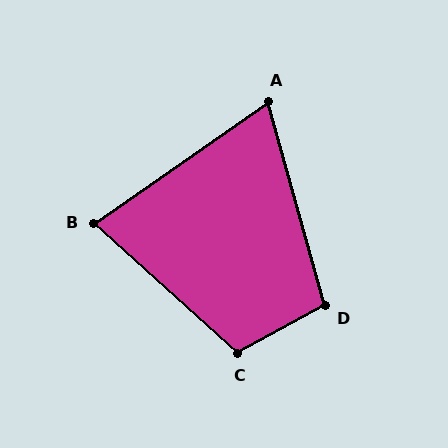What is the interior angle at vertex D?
Approximately 103 degrees (obtuse).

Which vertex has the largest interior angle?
C, at approximately 109 degrees.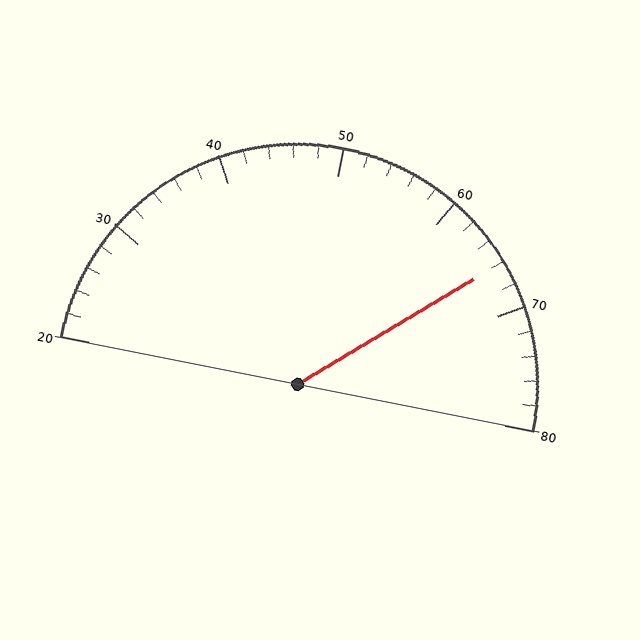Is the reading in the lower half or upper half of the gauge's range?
The reading is in the upper half of the range (20 to 80).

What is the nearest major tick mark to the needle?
The nearest major tick mark is 70.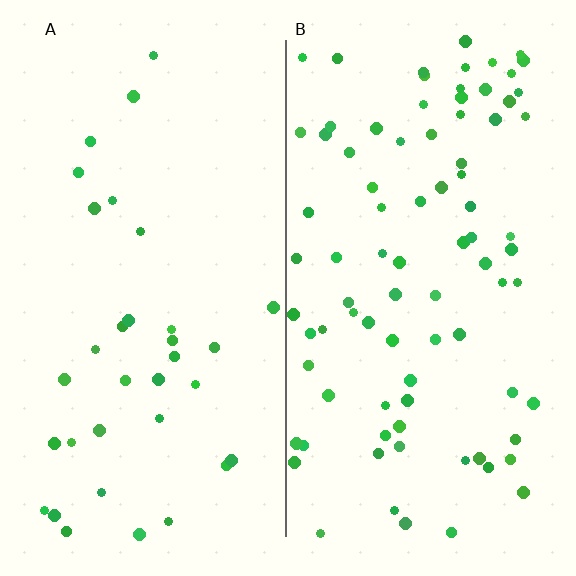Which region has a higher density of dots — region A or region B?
B (the right).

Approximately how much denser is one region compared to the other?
Approximately 2.5× — region B over region A.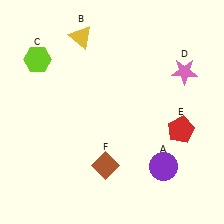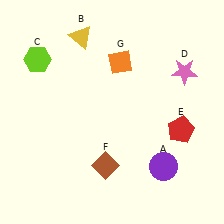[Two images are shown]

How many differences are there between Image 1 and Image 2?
There is 1 difference between the two images.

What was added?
An orange diamond (G) was added in Image 2.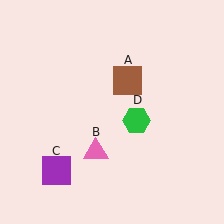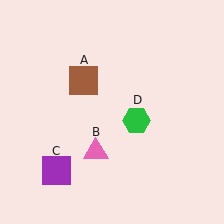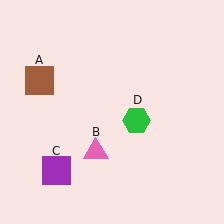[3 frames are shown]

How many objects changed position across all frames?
1 object changed position: brown square (object A).